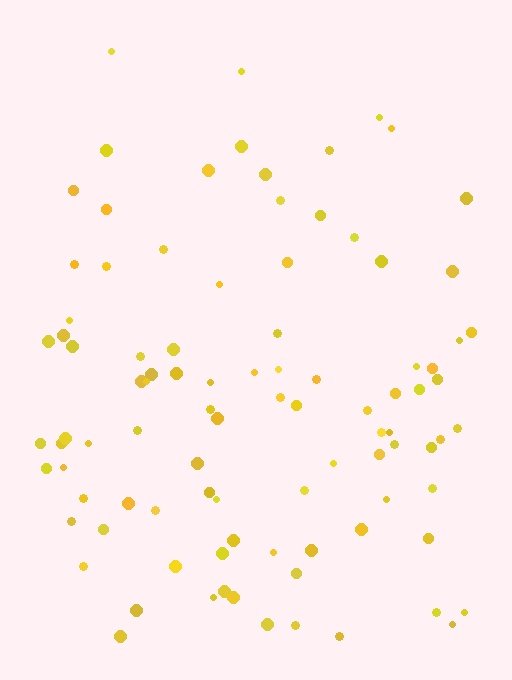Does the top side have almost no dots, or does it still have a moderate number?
Still a moderate number, just noticeably fewer than the bottom.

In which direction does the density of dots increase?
From top to bottom, with the bottom side densest.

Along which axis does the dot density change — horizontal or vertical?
Vertical.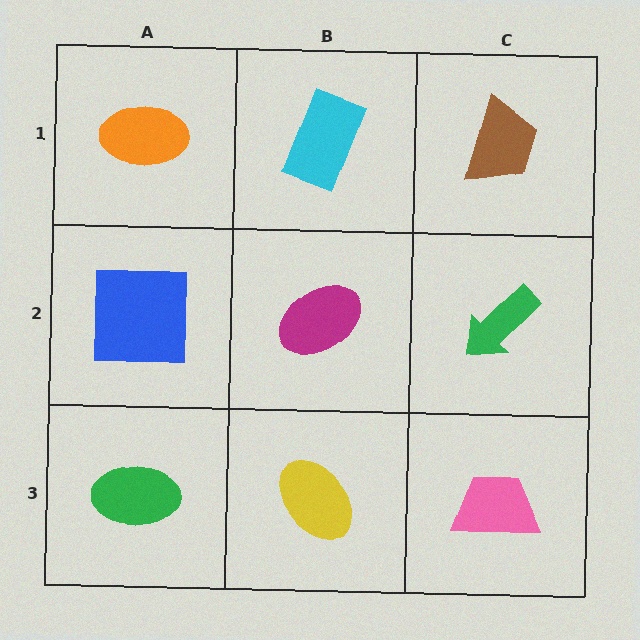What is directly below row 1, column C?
A green arrow.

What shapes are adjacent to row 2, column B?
A cyan rectangle (row 1, column B), a yellow ellipse (row 3, column B), a blue square (row 2, column A), a green arrow (row 2, column C).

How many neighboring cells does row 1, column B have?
3.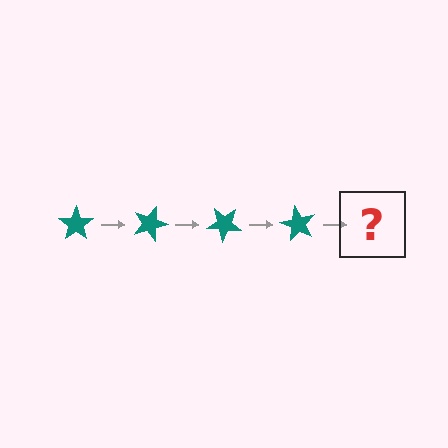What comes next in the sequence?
The next element should be a teal star rotated 80 degrees.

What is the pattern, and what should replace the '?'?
The pattern is that the star rotates 20 degrees each step. The '?' should be a teal star rotated 80 degrees.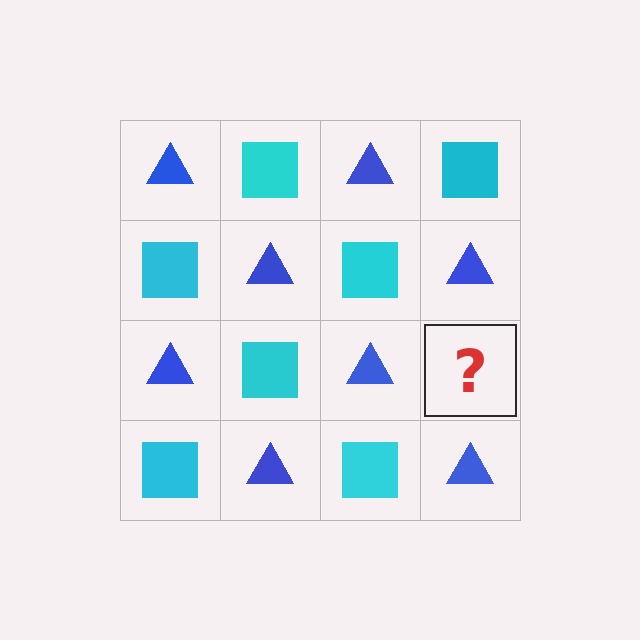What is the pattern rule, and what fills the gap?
The rule is that it alternates blue triangle and cyan square in a checkerboard pattern. The gap should be filled with a cyan square.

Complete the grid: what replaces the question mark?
The question mark should be replaced with a cyan square.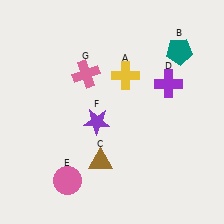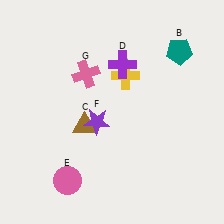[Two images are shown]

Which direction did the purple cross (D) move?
The purple cross (D) moved left.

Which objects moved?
The objects that moved are: the brown triangle (C), the purple cross (D).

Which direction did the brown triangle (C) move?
The brown triangle (C) moved up.